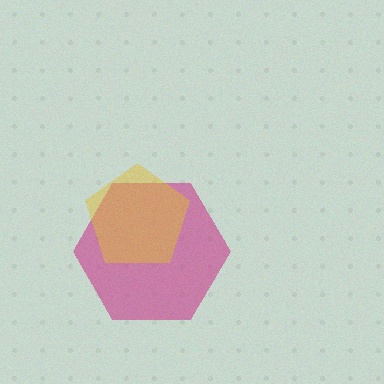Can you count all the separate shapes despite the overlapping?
Yes, there are 2 separate shapes.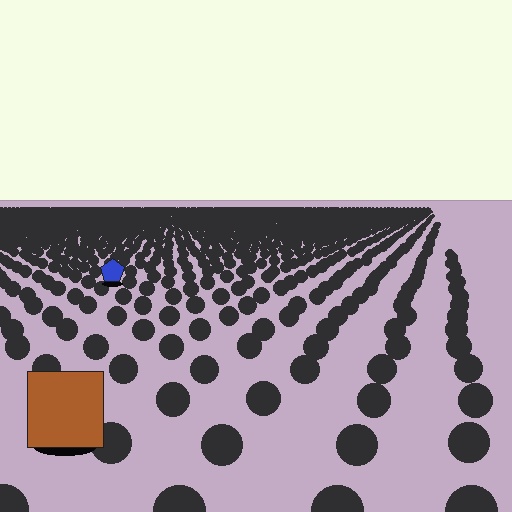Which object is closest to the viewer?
The brown square is closest. The texture marks near it are larger and more spread out.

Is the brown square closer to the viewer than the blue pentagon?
Yes. The brown square is closer — you can tell from the texture gradient: the ground texture is coarser near it.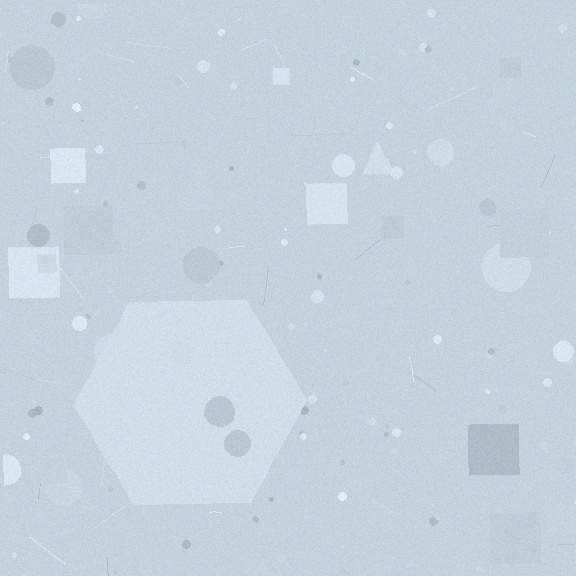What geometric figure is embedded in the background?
A hexagon is embedded in the background.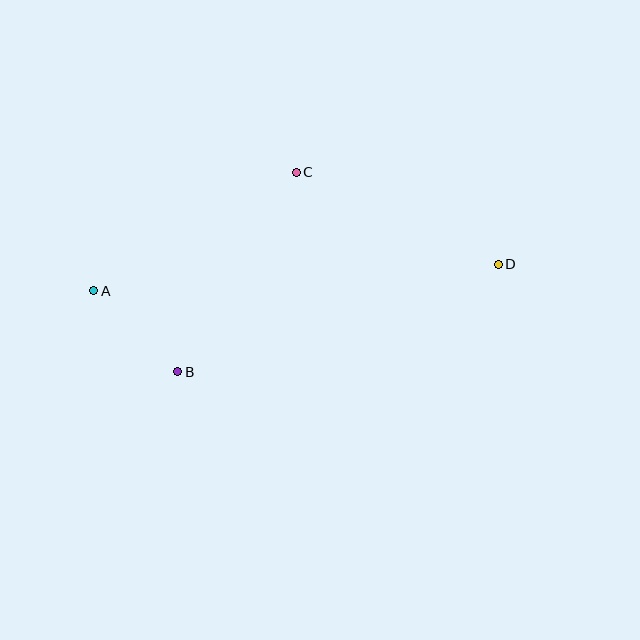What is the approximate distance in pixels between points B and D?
The distance between B and D is approximately 338 pixels.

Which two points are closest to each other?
Points A and B are closest to each other.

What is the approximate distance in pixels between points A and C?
The distance between A and C is approximately 235 pixels.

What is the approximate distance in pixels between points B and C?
The distance between B and C is approximately 232 pixels.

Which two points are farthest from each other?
Points A and D are farthest from each other.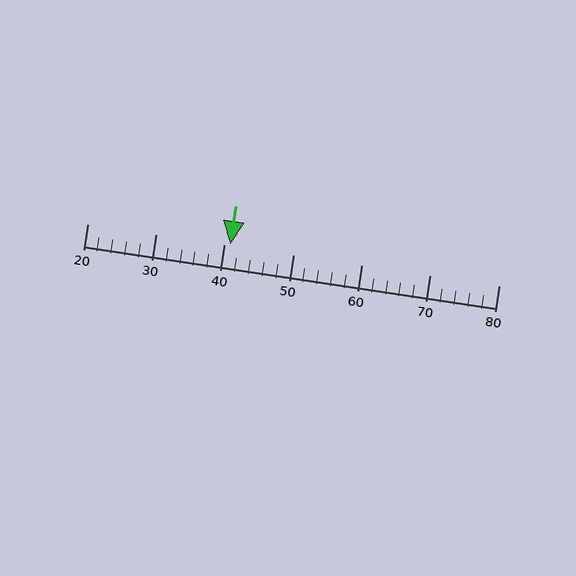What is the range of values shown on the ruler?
The ruler shows values from 20 to 80.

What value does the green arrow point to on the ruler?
The green arrow points to approximately 41.